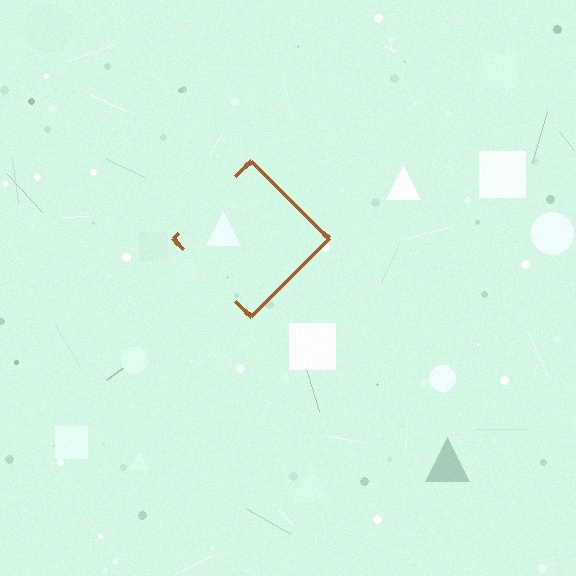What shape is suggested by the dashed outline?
The dashed outline suggests a diamond.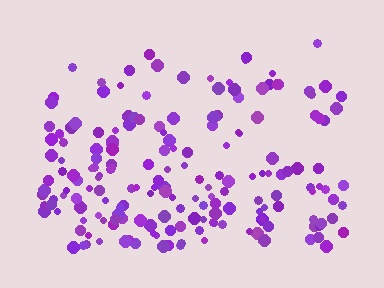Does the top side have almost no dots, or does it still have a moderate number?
Still a moderate number, just noticeably fewer than the bottom.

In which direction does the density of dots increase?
From top to bottom, with the bottom side densest.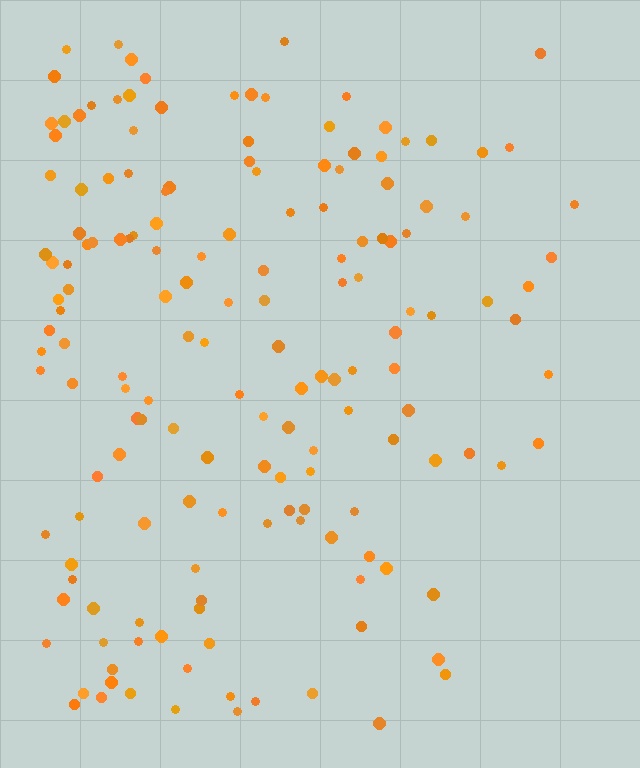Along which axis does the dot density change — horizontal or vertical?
Horizontal.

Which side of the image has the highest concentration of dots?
The left.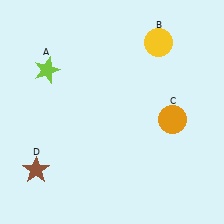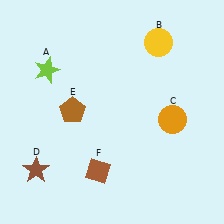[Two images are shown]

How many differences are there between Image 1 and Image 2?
There are 2 differences between the two images.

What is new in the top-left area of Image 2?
A brown pentagon (E) was added in the top-left area of Image 2.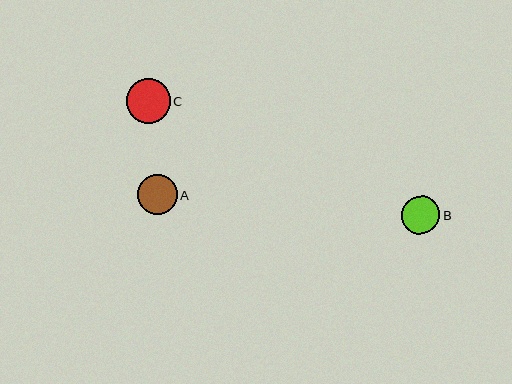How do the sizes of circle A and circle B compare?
Circle A and circle B are approximately the same size.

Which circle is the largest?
Circle C is the largest with a size of approximately 44 pixels.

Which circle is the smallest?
Circle B is the smallest with a size of approximately 38 pixels.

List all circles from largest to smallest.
From largest to smallest: C, A, B.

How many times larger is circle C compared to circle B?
Circle C is approximately 1.2 times the size of circle B.